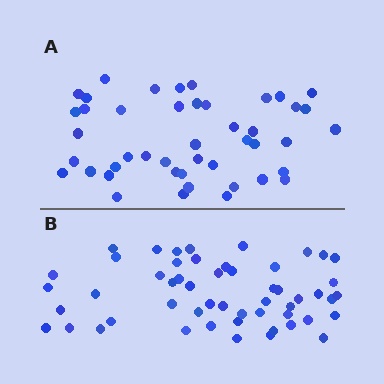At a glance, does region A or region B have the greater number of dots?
Region B (the bottom region) has more dots.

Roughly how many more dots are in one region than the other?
Region B has roughly 8 or so more dots than region A.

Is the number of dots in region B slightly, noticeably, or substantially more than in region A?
Region B has only slightly more — the two regions are fairly close. The ratio is roughly 1.2 to 1.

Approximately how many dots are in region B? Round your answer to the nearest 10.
About 50 dots. (The exact count is 53, which rounds to 50.)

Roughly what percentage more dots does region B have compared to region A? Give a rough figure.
About 20% more.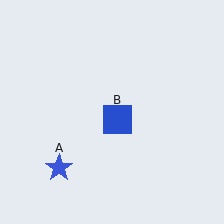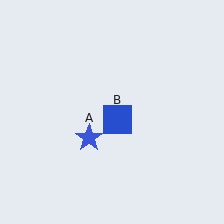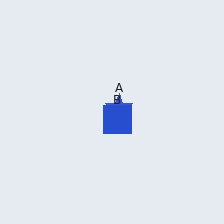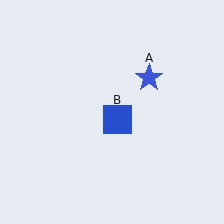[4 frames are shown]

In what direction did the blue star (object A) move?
The blue star (object A) moved up and to the right.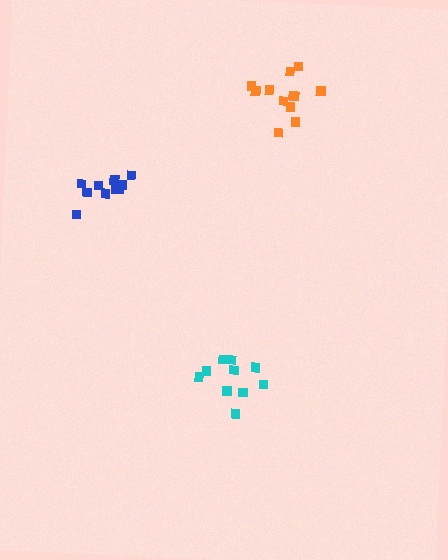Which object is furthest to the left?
The blue cluster is leftmost.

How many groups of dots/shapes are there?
There are 3 groups.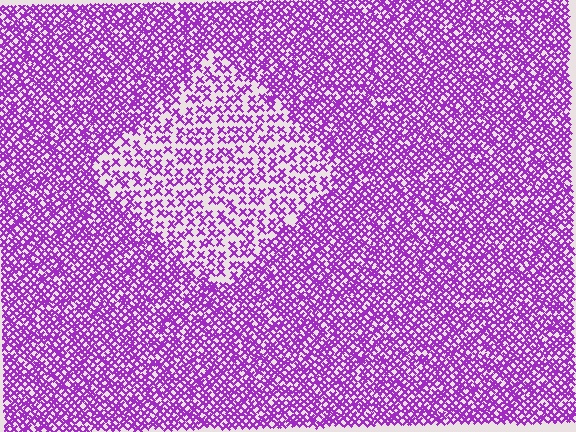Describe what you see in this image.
The image contains small purple elements arranged at two different densities. A diamond-shaped region is visible where the elements are less densely packed than the surrounding area.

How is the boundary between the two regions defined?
The boundary is defined by a change in element density (approximately 2.0x ratio). All elements are the same color, size, and shape.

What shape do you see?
I see a diamond.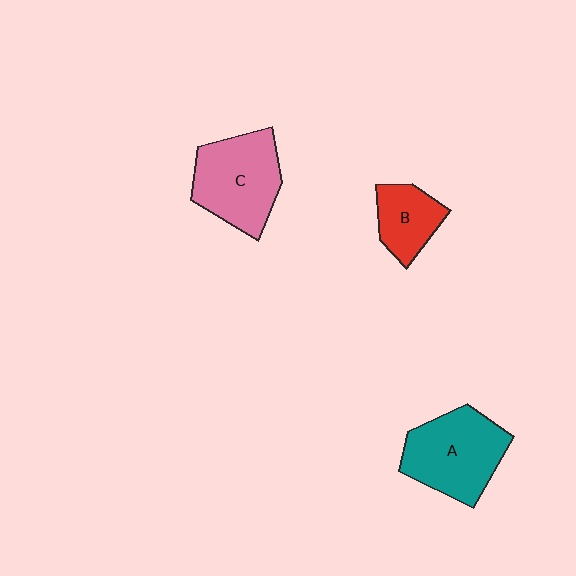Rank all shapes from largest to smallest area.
From largest to smallest: A (teal), C (pink), B (red).